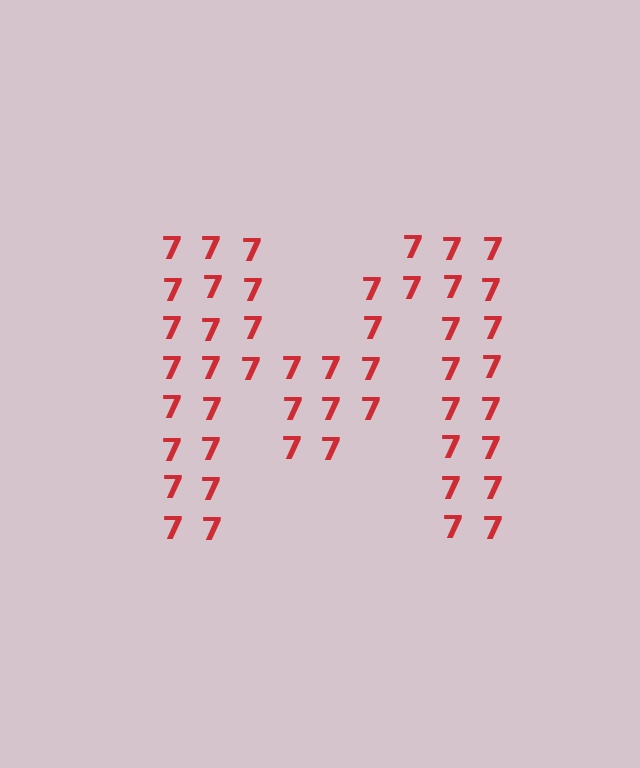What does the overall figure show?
The overall figure shows the letter M.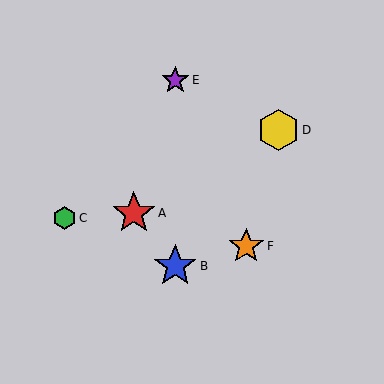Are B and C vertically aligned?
No, B is at x≈175 and C is at x≈65.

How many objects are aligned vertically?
2 objects (B, E) are aligned vertically.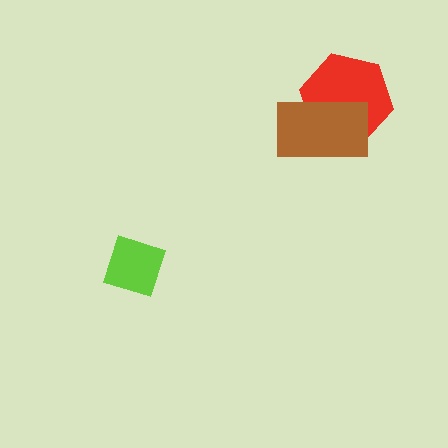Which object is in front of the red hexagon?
The brown rectangle is in front of the red hexagon.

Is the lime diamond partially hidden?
No, no other shape covers it.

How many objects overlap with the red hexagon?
1 object overlaps with the red hexagon.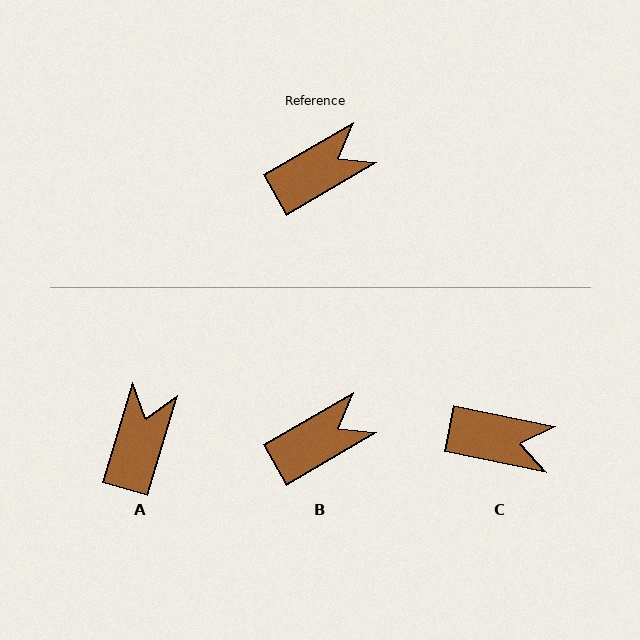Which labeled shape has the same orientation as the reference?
B.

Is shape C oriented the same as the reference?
No, it is off by about 42 degrees.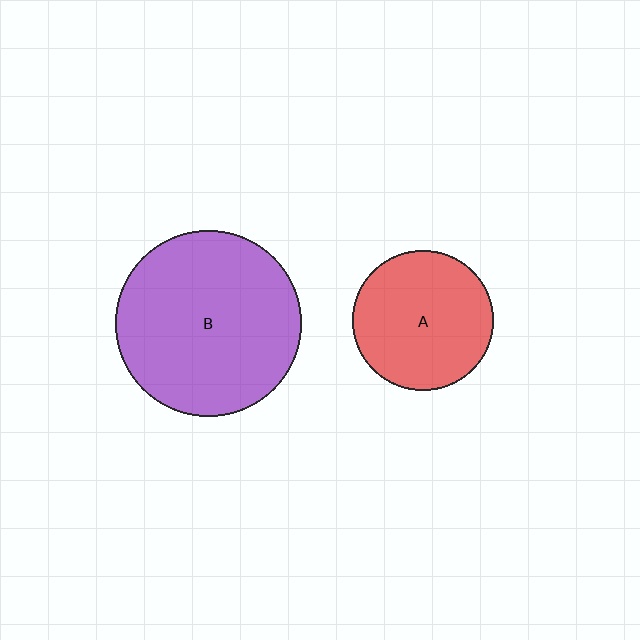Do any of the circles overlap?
No, none of the circles overlap.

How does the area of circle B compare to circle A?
Approximately 1.8 times.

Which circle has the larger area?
Circle B (purple).